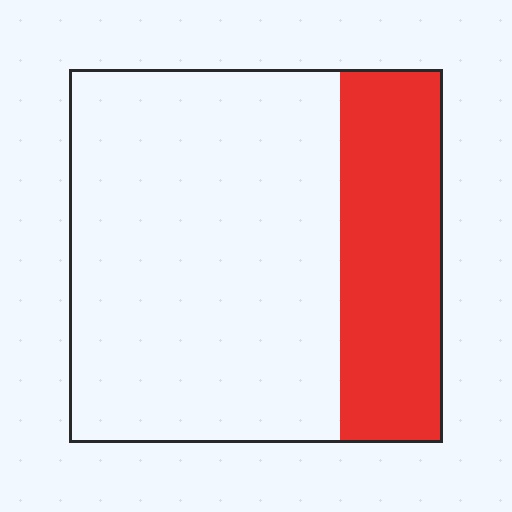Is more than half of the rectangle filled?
No.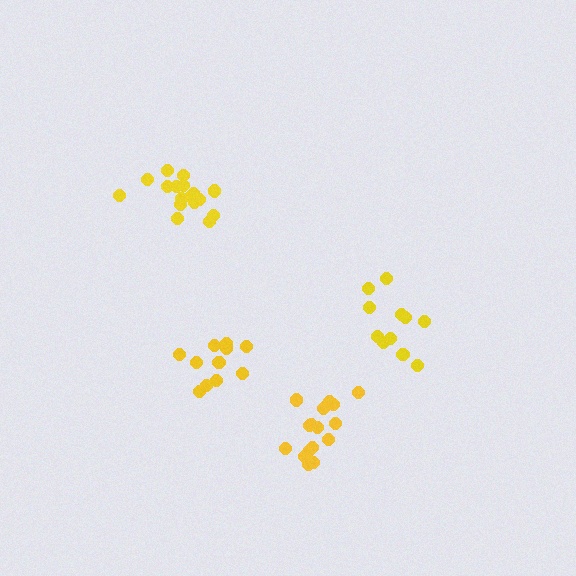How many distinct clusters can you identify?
There are 4 distinct clusters.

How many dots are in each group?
Group 1: 17 dots, Group 2: 17 dots, Group 3: 11 dots, Group 4: 11 dots (56 total).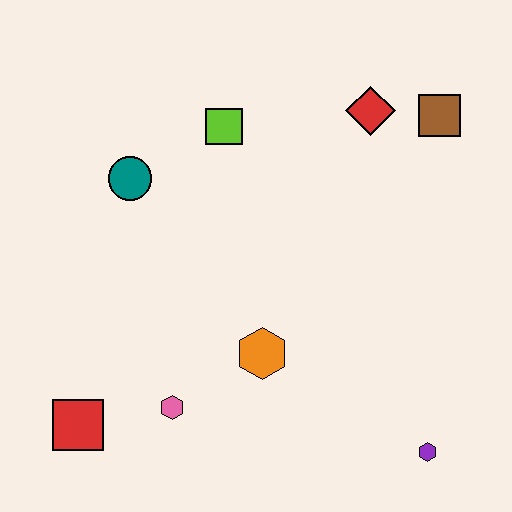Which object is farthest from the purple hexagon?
The teal circle is farthest from the purple hexagon.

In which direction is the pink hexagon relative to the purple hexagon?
The pink hexagon is to the left of the purple hexagon.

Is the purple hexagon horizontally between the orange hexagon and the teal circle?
No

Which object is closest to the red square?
The pink hexagon is closest to the red square.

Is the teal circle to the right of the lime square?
No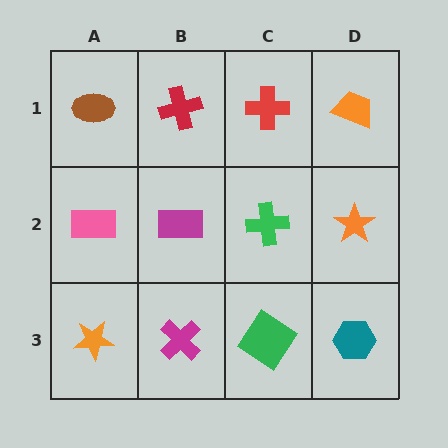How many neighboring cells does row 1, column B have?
3.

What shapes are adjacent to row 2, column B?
A red cross (row 1, column B), a magenta cross (row 3, column B), a pink rectangle (row 2, column A), a green cross (row 2, column C).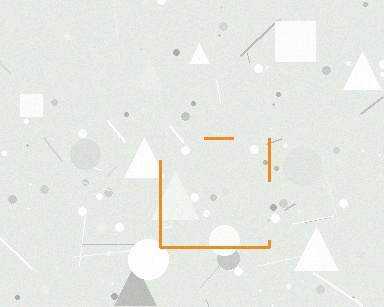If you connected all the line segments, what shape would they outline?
They would outline a square.